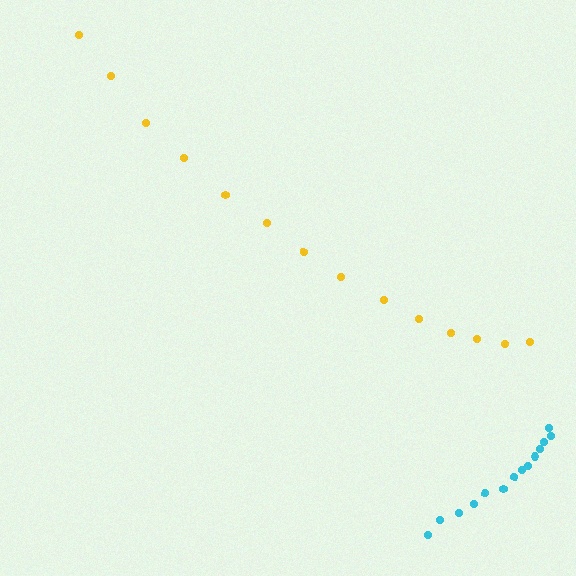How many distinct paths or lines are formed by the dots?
There are 2 distinct paths.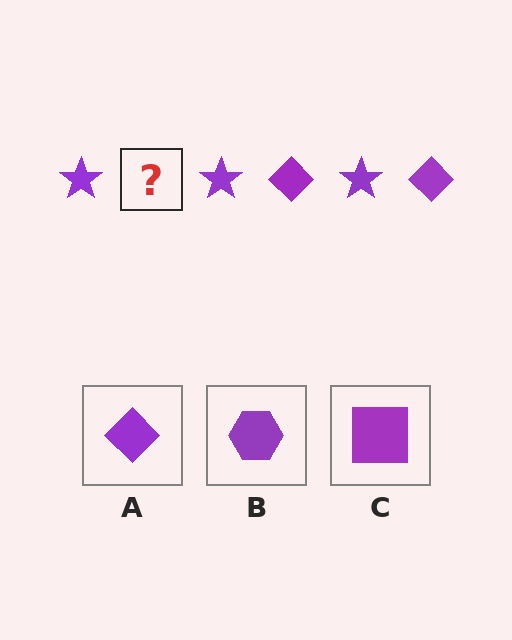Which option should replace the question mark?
Option A.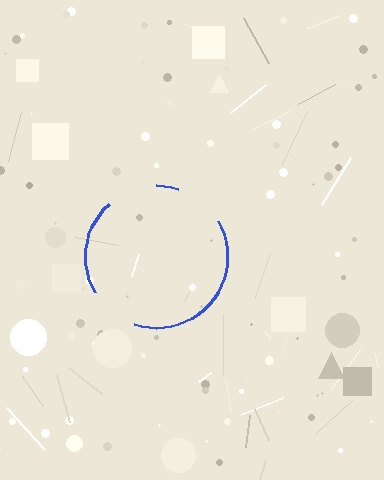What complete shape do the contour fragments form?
The contour fragments form a circle.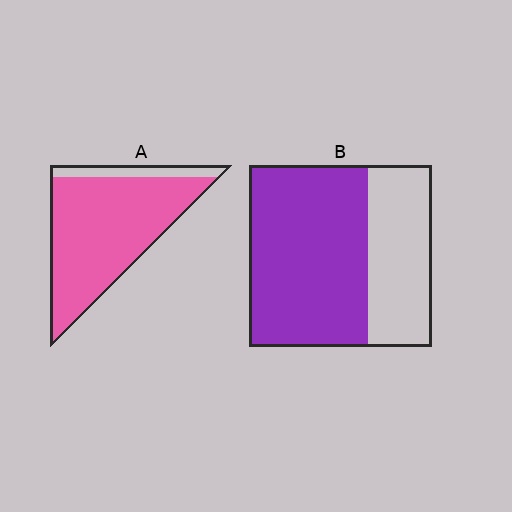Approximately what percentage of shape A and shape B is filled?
A is approximately 85% and B is approximately 65%.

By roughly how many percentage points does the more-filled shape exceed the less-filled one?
By roughly 20 percentage points (A over B).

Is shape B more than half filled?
Yes.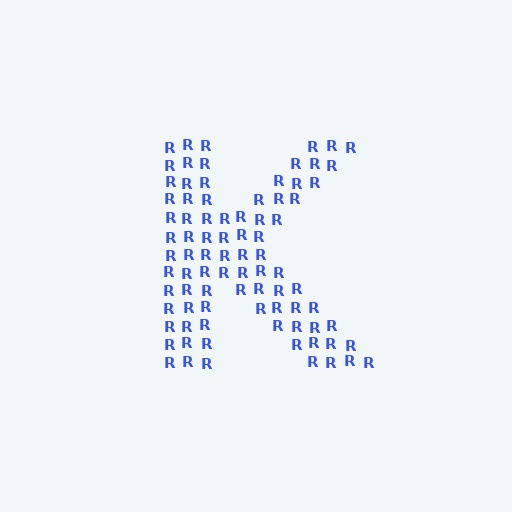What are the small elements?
The small elements are letter R's.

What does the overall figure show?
The overall figure shows the letter K.